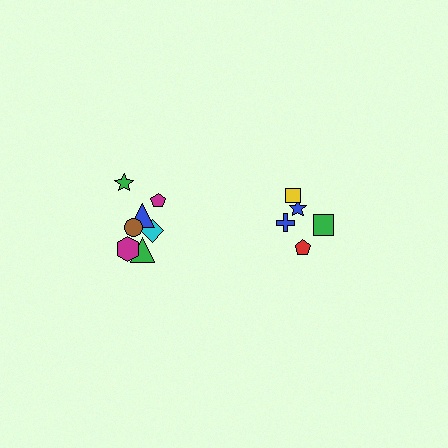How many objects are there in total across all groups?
There are 12 objects.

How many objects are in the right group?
There are 5 objects.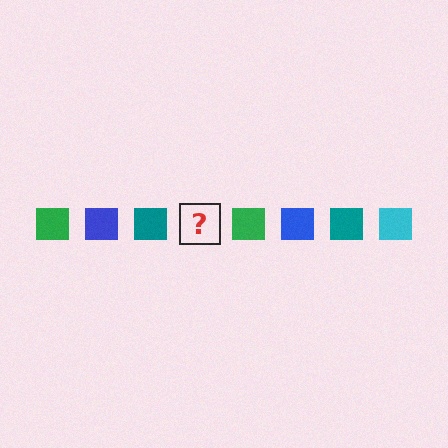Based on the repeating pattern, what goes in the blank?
The blank should be a cyan square.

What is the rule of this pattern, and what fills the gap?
The rule is that the pattern cycles through green, blue, teal, cyan squares. The gap should be filled with a cyan square.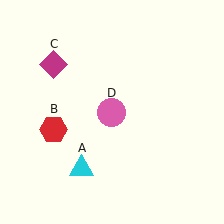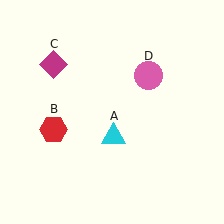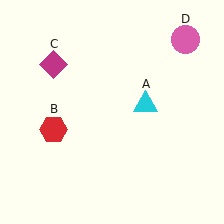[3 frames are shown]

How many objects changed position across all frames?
2 objects changed position: cyan triangle (object A), pink circle (object D).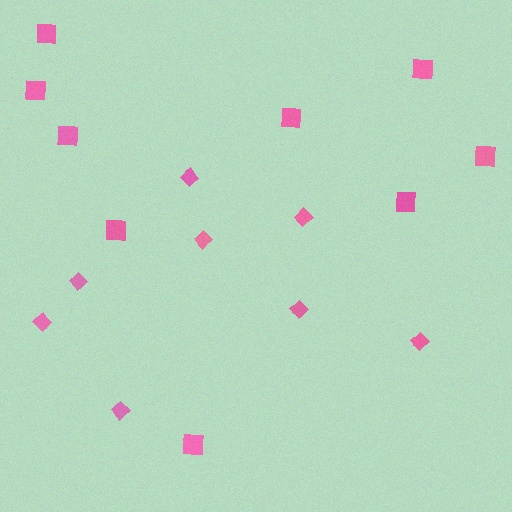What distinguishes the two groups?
There are 2 groups: one group of diamonds (8) and one group of squares (9).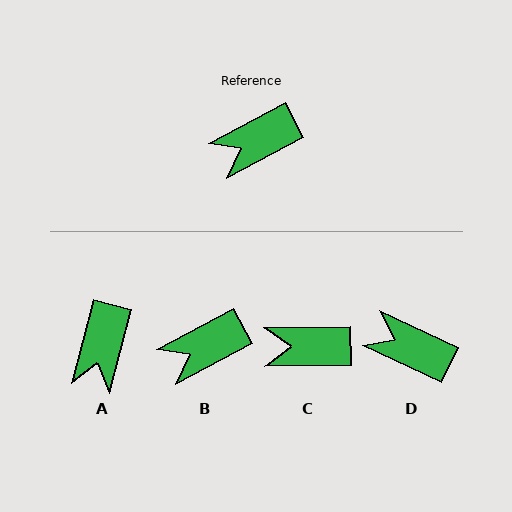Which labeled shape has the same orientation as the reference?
B.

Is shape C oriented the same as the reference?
No, it is off by about 27 degrees.